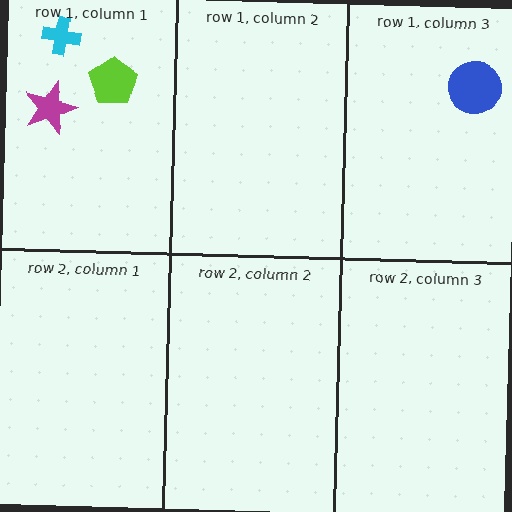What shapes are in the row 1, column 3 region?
The blue circle.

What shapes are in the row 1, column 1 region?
The lime pentagon, the cyan cross, the magenta star.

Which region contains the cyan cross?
The row 1, column 1 region.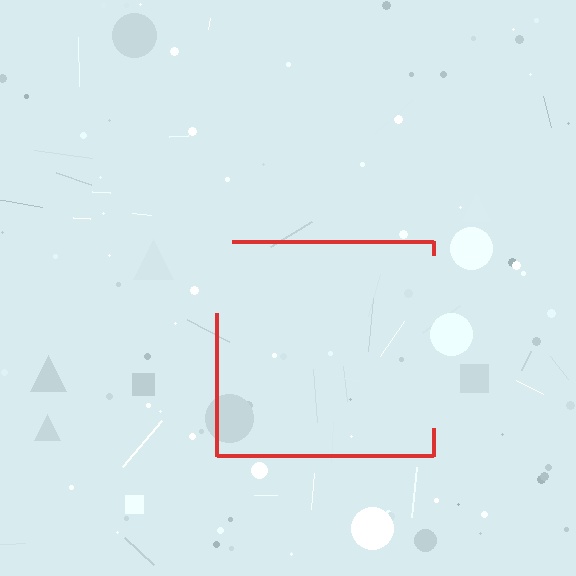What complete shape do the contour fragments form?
The contour fragments form a square.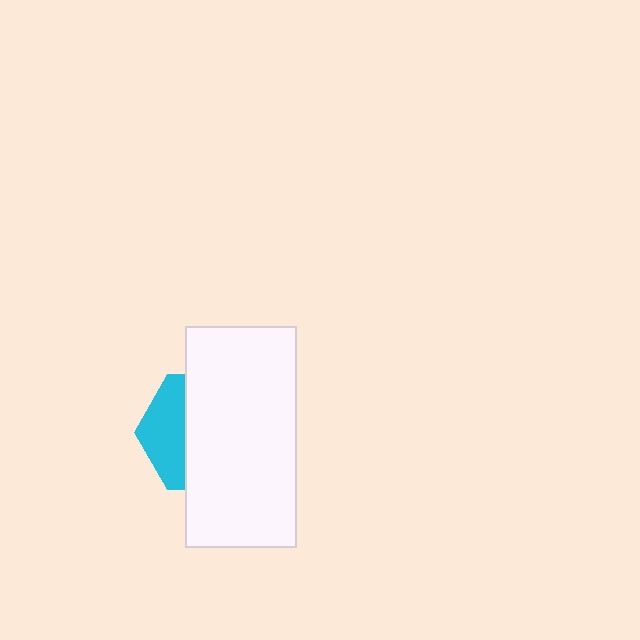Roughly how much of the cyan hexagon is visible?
A small part of it is visible (roughly 35%).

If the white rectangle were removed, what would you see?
You would see the complete cyan hexagon.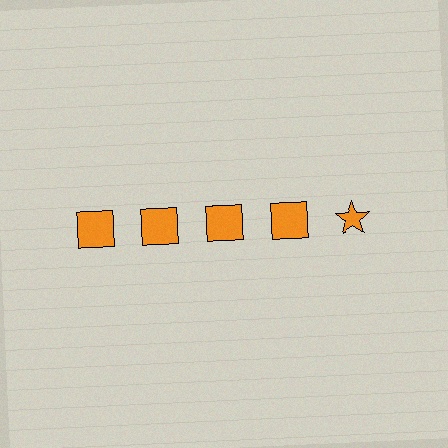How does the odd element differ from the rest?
It has a different shape: star instead of square.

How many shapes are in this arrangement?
There are 5 shapes arranged in a grid pattern.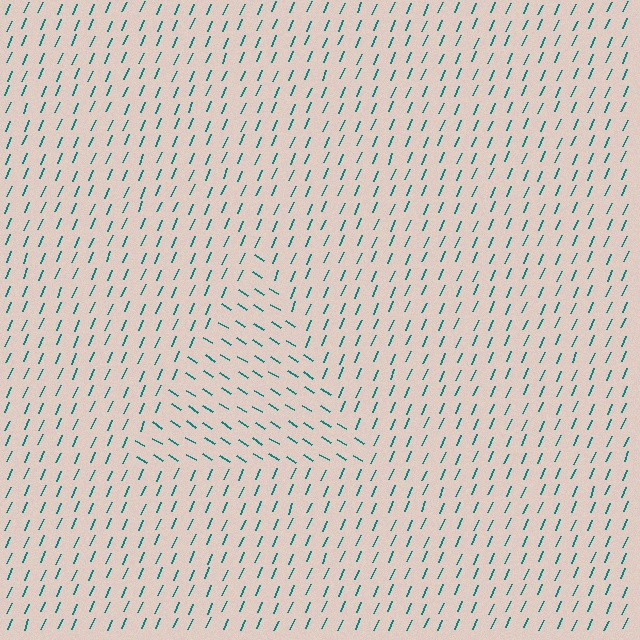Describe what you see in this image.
The image is filled with small teal line segments. A triangle region in the image has lines oriented differently from the surrounding lines, creating a visible texture boundary.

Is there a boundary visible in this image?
Yes, there is a texture boundary formed by a change in line orientation.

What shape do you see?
I see a triangle.